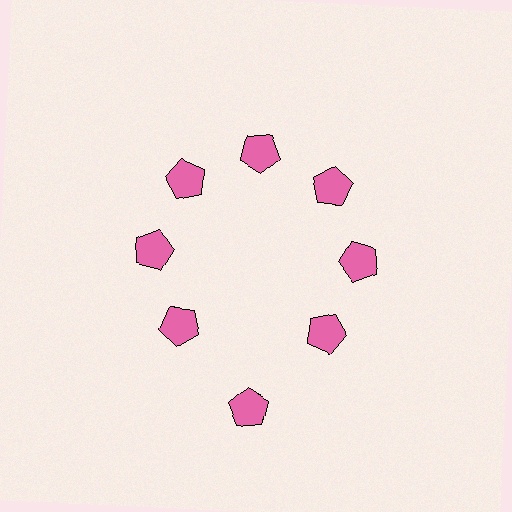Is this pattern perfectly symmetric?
No. The 8 pink pentagons are arranged in a ring, but one element near the 6 o'clock position is pushed outward from the center, breaking the 8-fold rotational symmetry.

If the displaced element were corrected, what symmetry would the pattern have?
It would have 8-fold rotational symmetry — the pattern would map onto itself every 45 degrees.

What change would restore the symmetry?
The symmetry would be restored by moving it inward, back onto the ring so that all 8 pentagons sit at equal angles and equal distance from the center.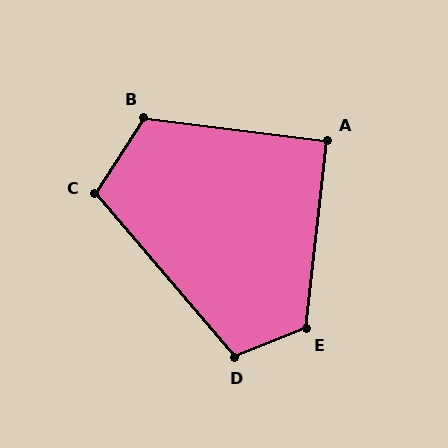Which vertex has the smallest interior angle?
A, at approximately 91 degrees.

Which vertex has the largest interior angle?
E, at approximately 118 degrees.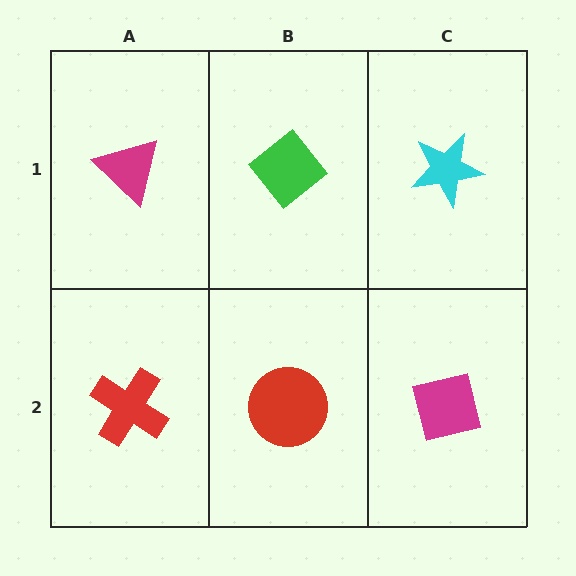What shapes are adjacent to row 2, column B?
A green diamond (row 1, column B), a red cross (row 2, column A), a magenta square (row 2, column C).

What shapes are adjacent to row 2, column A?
A magenta triangle (row 1, column A), a red circle (row 2, column B).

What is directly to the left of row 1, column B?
A magenta triangle.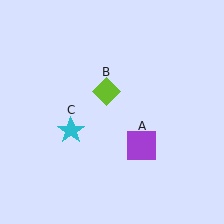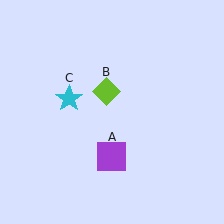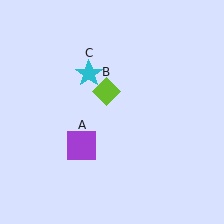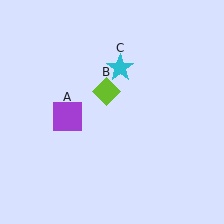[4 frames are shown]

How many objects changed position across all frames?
2 objects changed position: purple square (object A), cyan star (object C).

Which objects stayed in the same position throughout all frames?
Lime diamond (object B) remained stationary.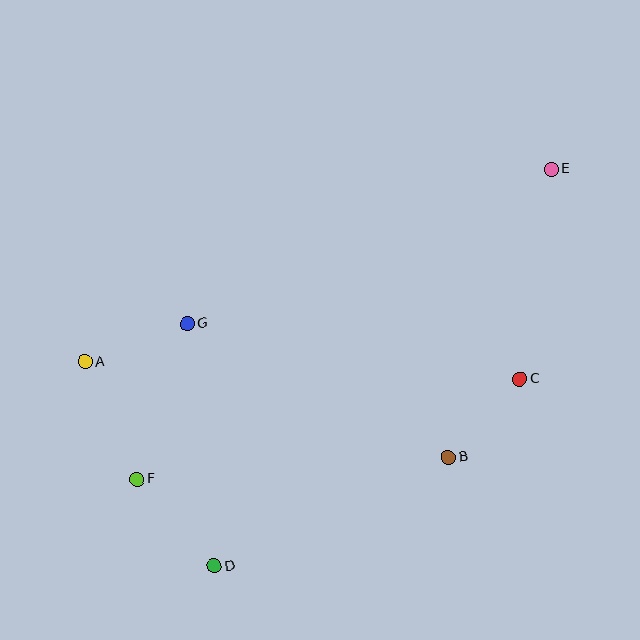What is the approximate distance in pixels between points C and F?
The distance between C and F is approximately 396 pixels.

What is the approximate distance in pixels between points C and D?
The distance between C and D is approximately 358 pixels.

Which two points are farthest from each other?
Points D and E are farthest from each other.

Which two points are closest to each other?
Points B and C are closest to each other.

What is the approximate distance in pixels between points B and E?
The distance between B and E is approximately 306 pixels.